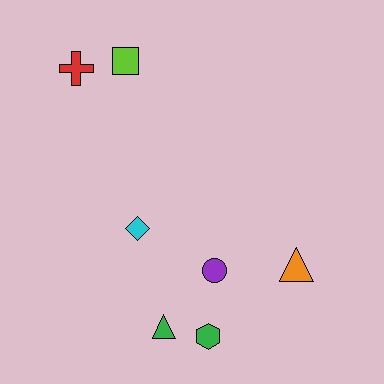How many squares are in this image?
There is 1 square.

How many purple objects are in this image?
There is 1 purple object.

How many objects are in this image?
There are 7 objects.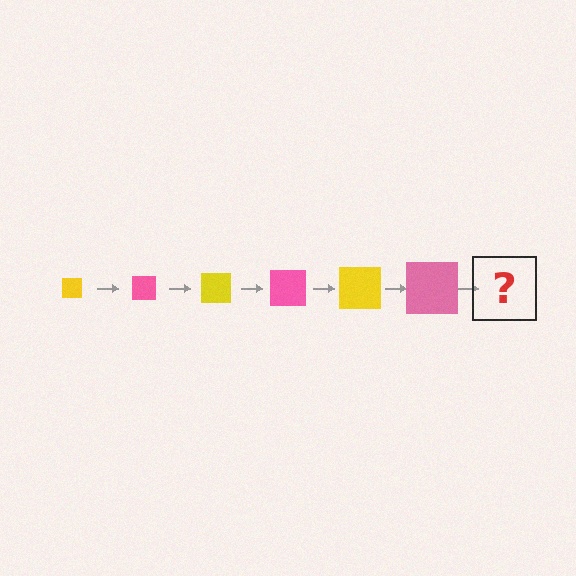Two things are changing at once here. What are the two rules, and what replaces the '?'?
The two rules are that the square grows larger each step and the color cycles through yellow and pink. The '?' should be a yellow square, larger than the previous one.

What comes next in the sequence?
The next element should be a yellow square, larger than the previous one.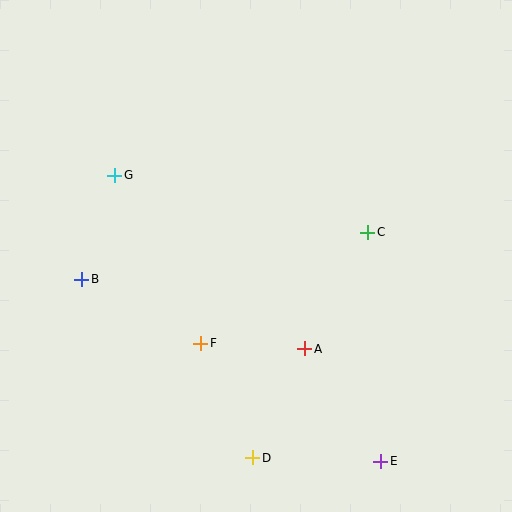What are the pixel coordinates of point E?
Point E is at (381, 461).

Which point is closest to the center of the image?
Point F at (201, 343) is closest to the center.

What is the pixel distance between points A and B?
The distance between A and B is 234 pixels.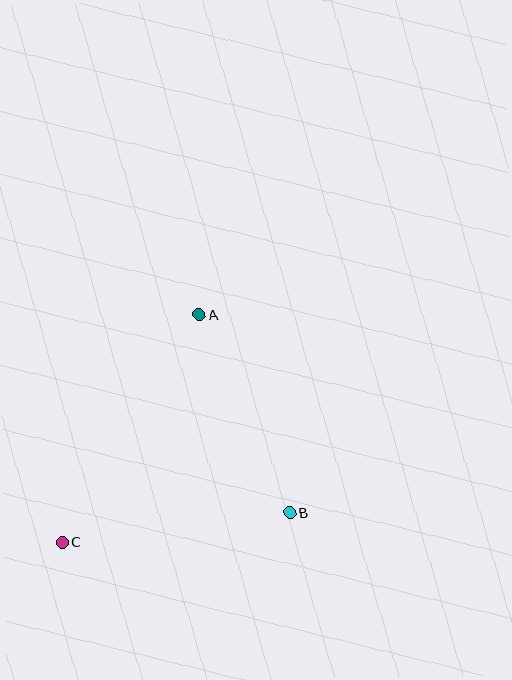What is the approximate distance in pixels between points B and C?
The distance between B and C is approximately 229 pixels.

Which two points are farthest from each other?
Points A and C are farthest from each other.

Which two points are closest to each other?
Points A and B are closest to each other.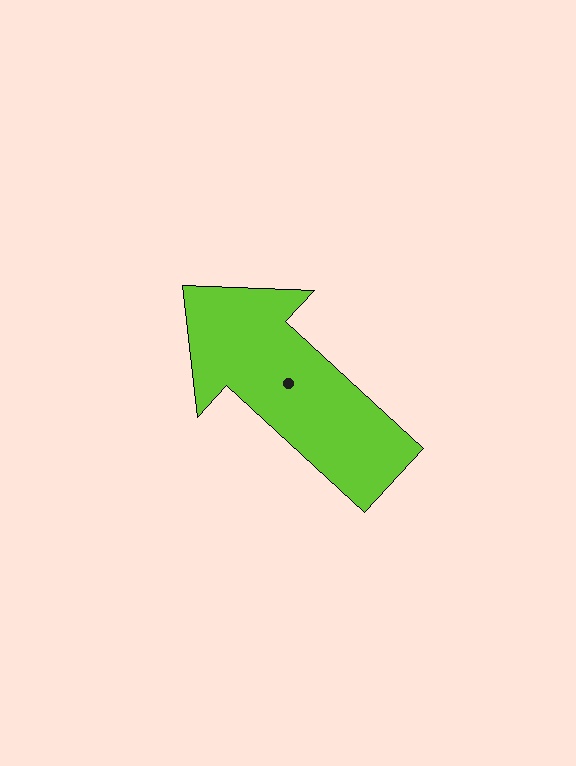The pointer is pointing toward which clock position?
Roughly 10 o'clock.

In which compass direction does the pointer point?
Northwest.